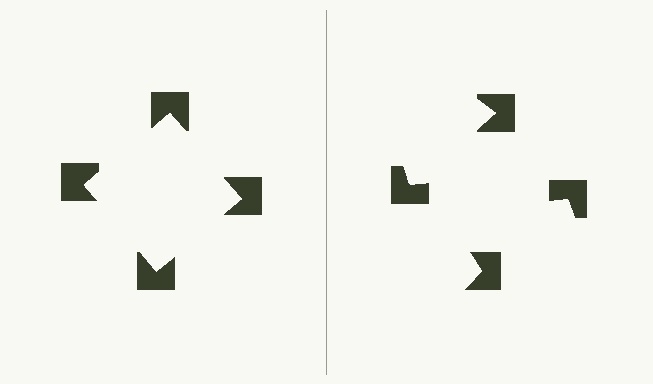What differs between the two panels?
The notched squares are positioned identically on both sides; only the wedge orientations differ. On the left they align to a square; on the right they are misaligned.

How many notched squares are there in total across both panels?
8 — 4 on each side.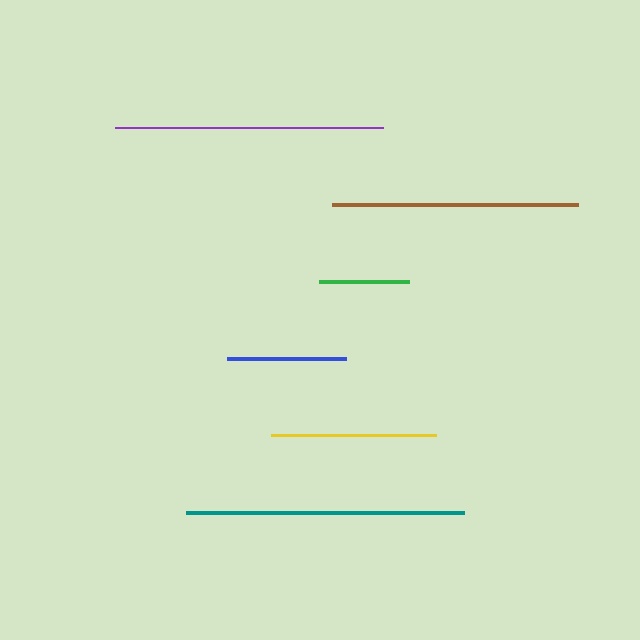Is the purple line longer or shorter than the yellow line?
The purple line is longer than the yellow line.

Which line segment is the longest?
The teal line is the longest at approximately 278 pixels.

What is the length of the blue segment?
The blue segment is approximately 119 pixels long.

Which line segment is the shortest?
The green line is the shortest at approximately 90 pixels.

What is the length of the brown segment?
The brown segment is approximately 245 pixels long.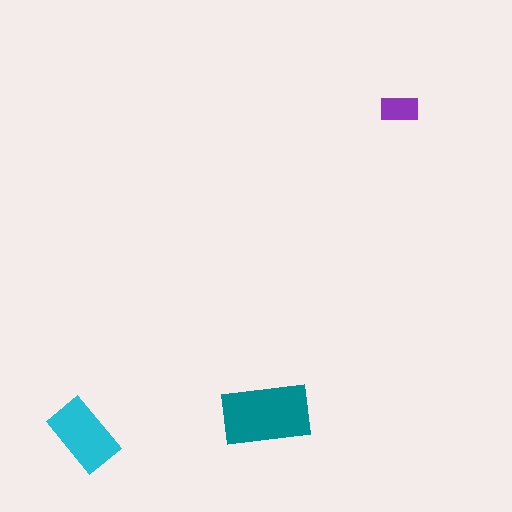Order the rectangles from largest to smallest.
the teal one, the cyan one, the purple one.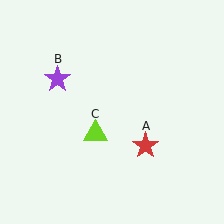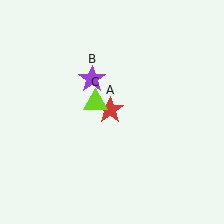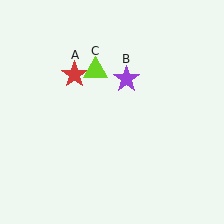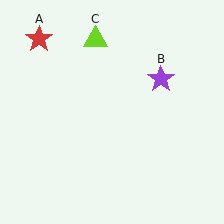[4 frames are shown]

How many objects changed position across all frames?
3 objects changed position: red star (object A), purple star (object B), lime triangle (object C).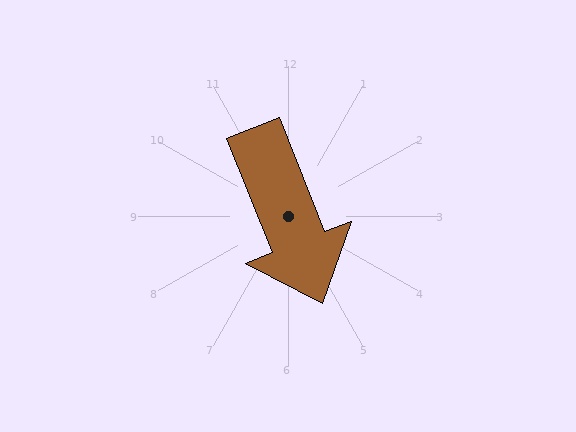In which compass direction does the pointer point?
South.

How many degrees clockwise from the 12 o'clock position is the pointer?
Approximately 158 degrees.